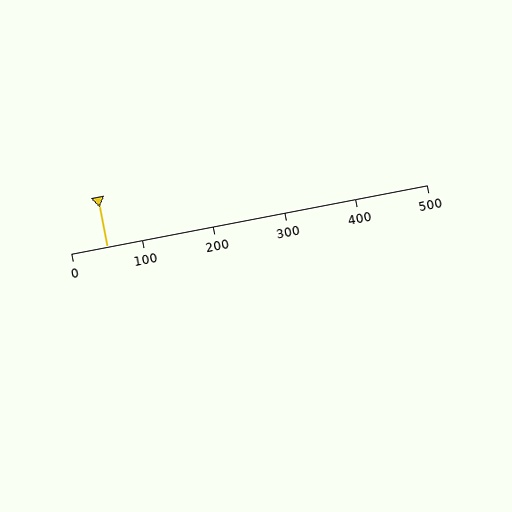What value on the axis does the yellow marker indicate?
The marker indicates approximately 50.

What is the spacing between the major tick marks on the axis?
The major ticks are spaced 100 apart.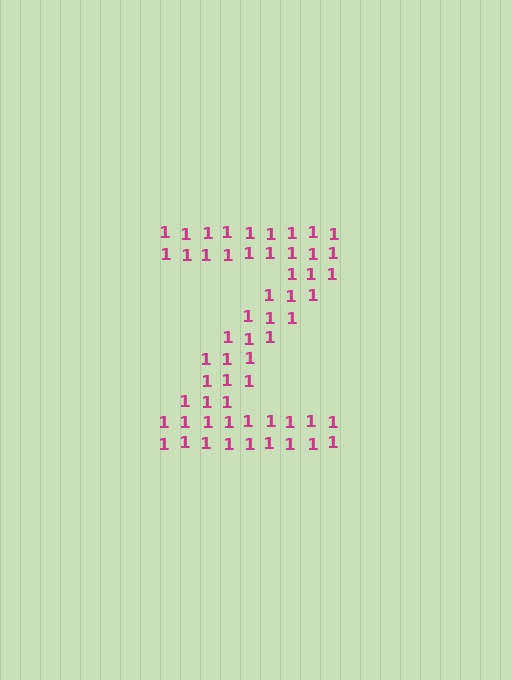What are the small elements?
The small elements are digit 1's.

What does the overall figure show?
The overall figure shows the letter Z.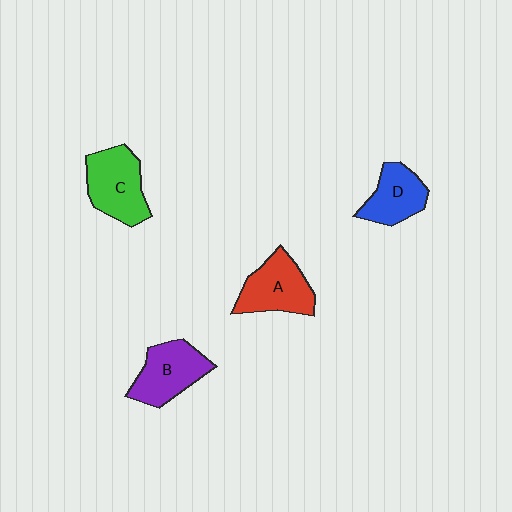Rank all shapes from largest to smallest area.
From largest to smallest: C (green), B (purple), A (red), D (blue).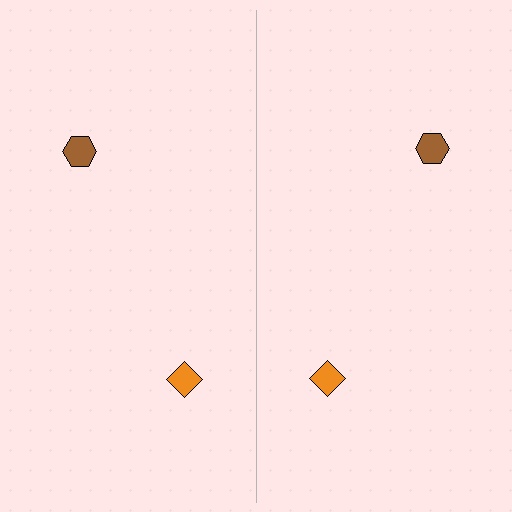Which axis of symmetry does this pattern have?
The pattern has a vertical axis of symmetry running through the center of the image.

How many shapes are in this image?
There are 4 shapes in this image.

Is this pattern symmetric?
Yes, this pattern has bilateral (reflection) symmetry.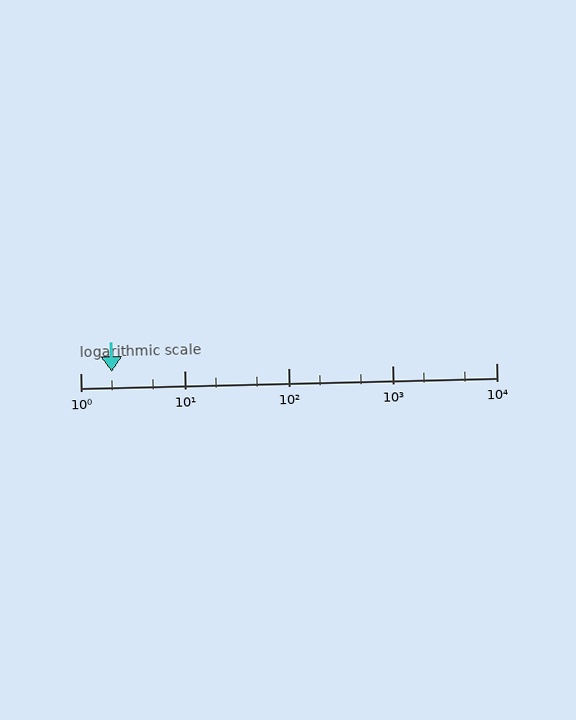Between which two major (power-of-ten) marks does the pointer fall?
The pointer is between 1 and 10.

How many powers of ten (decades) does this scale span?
The scale spans 4 decades, from 1 to 10000.